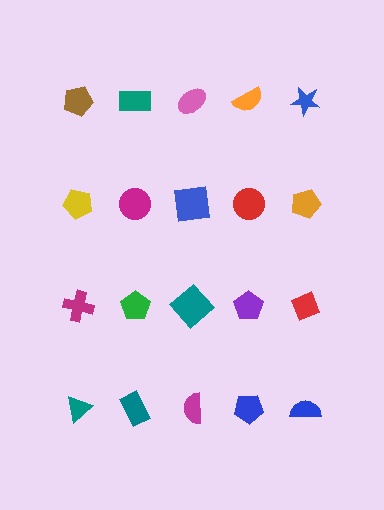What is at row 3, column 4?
A purple pentagon.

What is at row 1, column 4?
An orange semicircle.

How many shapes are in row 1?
5 shapes.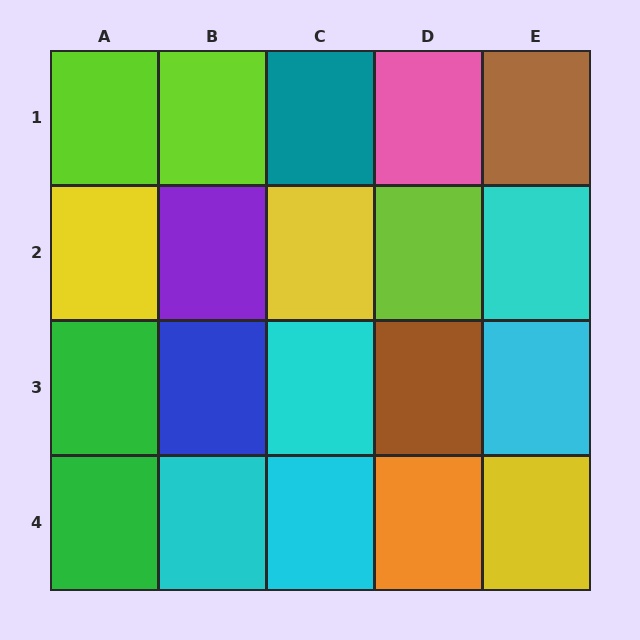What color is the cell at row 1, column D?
Pink.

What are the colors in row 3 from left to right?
Green, blue, cyan, brown, cyan.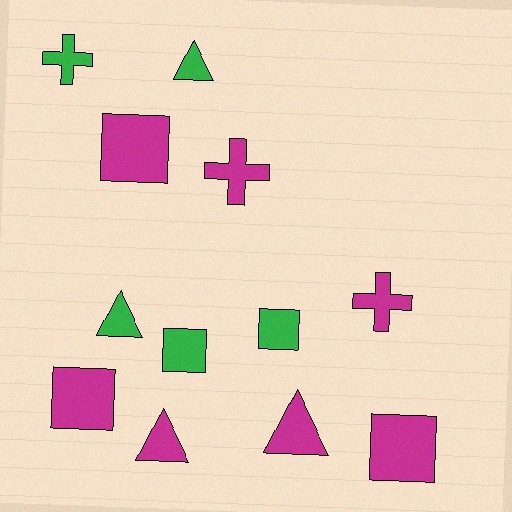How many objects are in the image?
There are 12 objects.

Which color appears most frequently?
Magenta, with 7 objects.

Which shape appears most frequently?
Square, with 5 objects.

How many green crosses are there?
There is 1 green cross.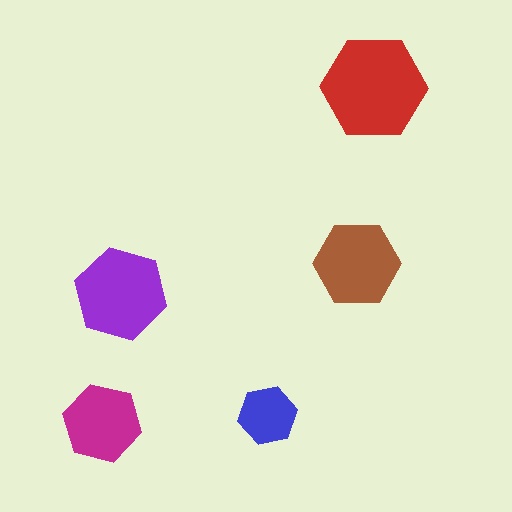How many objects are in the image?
There are 5 objects in the image.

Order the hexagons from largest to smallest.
the red one, the purple one, the brown one, the magenta one, the blue one.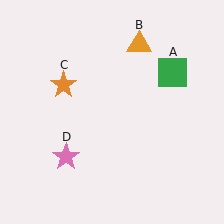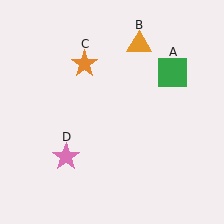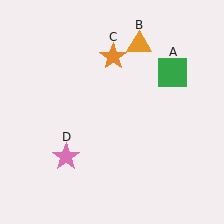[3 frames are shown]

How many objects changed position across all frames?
1 object changed position: orange star (object C).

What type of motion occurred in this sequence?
The orange star (object C) rotated clockwise around the center of the scene.